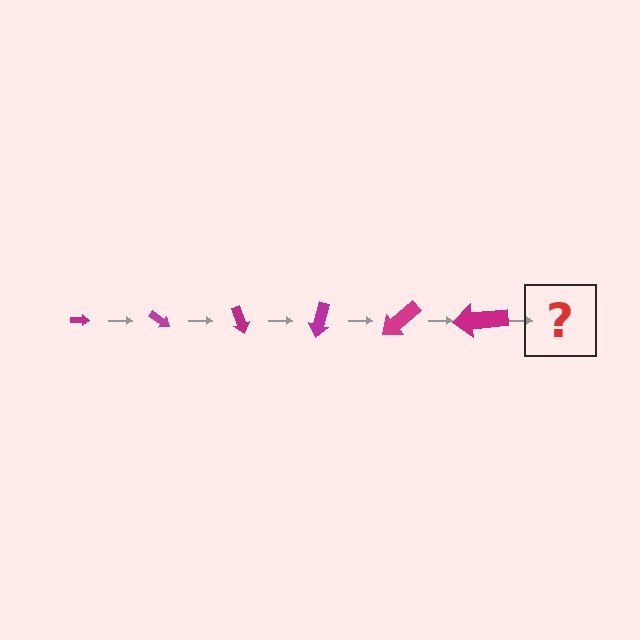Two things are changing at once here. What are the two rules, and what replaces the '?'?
The two rules are that the arrow grows larger each step and it rotates 35 degrees each step. The '?' should be an arrow, larger than the previous one and rotated 210 degrees from the start.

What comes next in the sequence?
The next element should be an arrow, larger than the previous one and rotated 210 degrees from the start.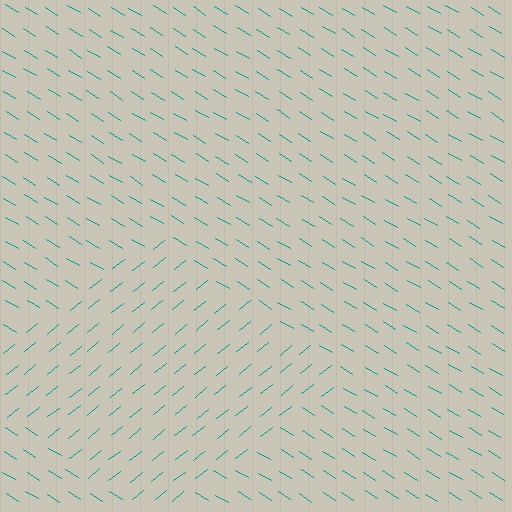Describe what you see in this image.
The image is filled with small teal line segments. A diamond region in the image has lines oriented differently from the surrounding lines, creating a visible texture boundary.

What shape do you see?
I see a diamond.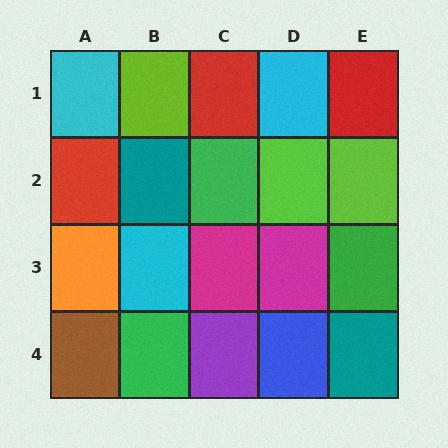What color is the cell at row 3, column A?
Orange.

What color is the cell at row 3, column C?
Magenta.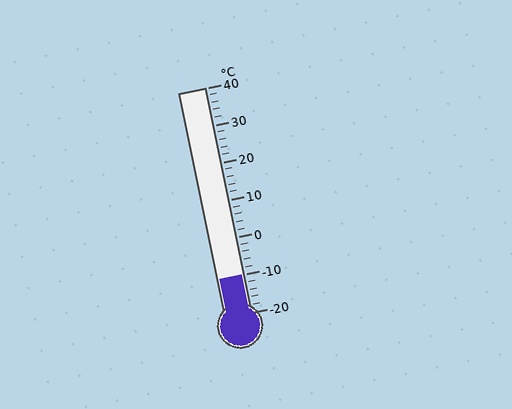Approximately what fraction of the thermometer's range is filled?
The thermometer is filled to approximately 15% of its range.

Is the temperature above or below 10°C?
The temperature is below 10°C.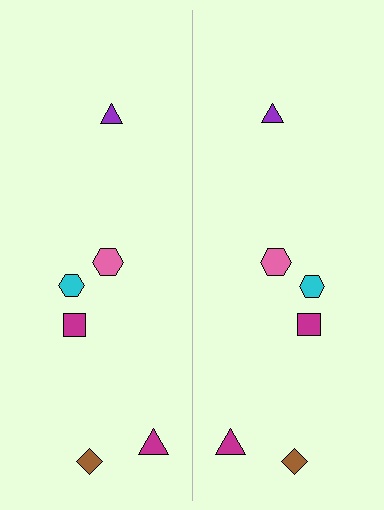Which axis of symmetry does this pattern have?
The pattern has a vertical axis of symmetry running through the center of the image.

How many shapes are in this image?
There are 12 shapes in this image.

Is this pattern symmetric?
Yes, this pattern has bilateral (reflection) symmetry.